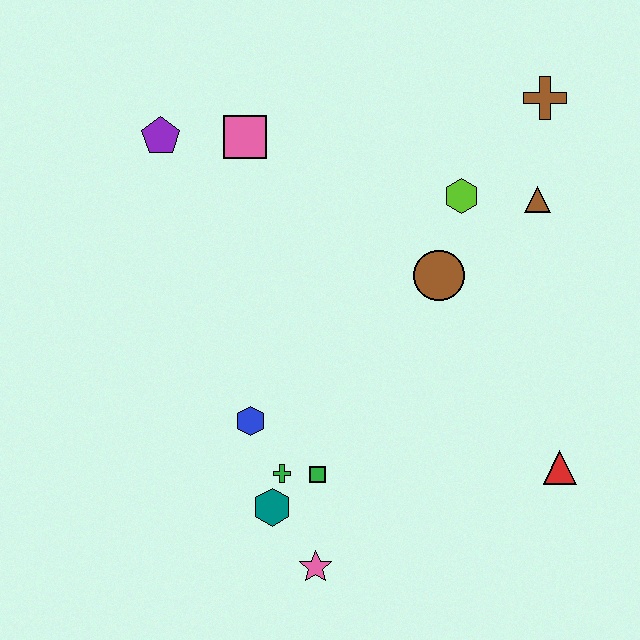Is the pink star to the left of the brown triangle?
Yes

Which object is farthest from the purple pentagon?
The red triangle is farthest from the purple pentagon.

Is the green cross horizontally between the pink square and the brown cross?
Yes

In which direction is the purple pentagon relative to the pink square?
The purple pentagon is to the left of the pink square.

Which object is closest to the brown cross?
The brown triangle is closest to the brown cross.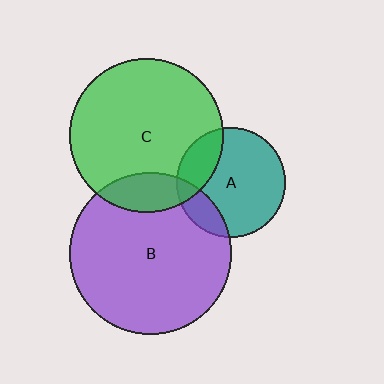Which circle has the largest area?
Circle B (purple).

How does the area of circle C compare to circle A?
Approximately 2.0 times.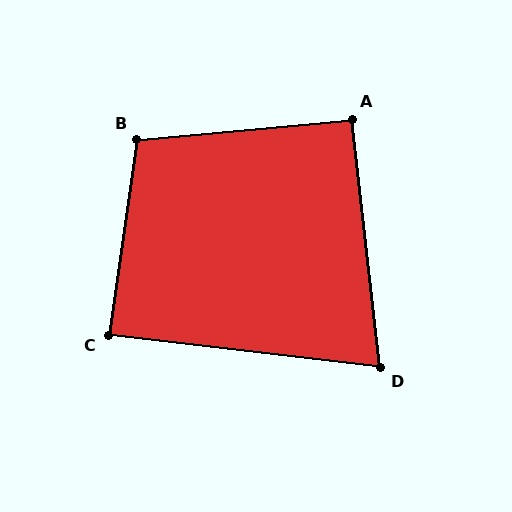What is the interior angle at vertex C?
Approximately 89 degrees (approximately right).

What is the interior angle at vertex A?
Approximately 91 degrees (approximately right).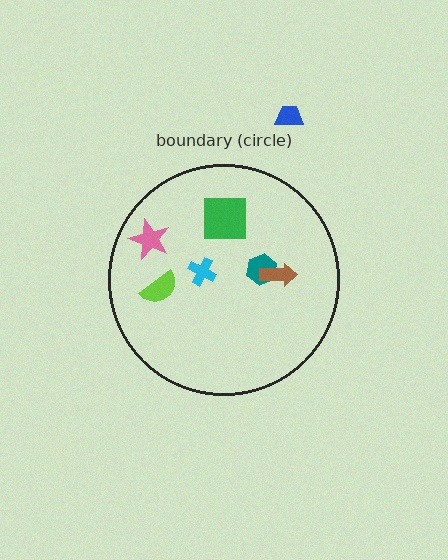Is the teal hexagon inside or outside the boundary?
Inside.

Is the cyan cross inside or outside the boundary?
Inside.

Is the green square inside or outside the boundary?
Inside.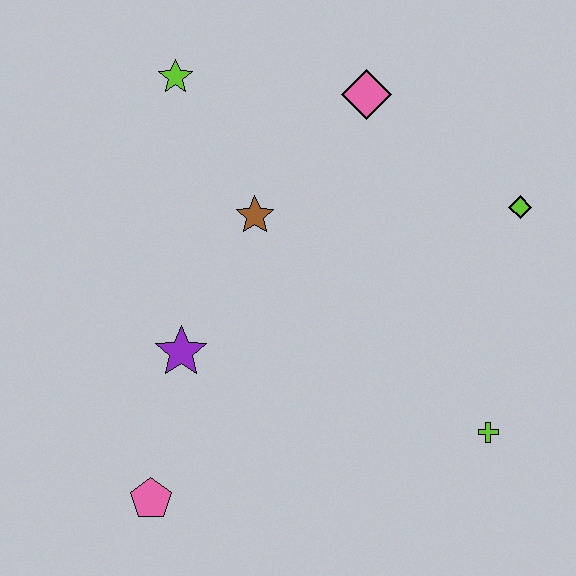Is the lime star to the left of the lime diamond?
Yes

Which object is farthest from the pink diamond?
The pink pentagon is farthest from the pink diamond.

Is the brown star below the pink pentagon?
No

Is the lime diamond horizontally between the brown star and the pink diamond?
No